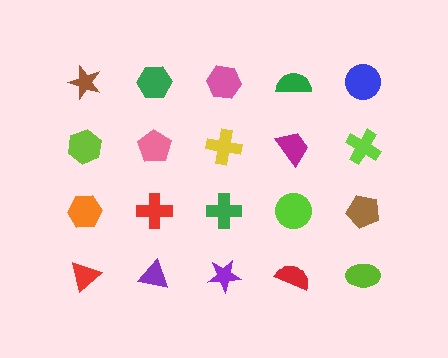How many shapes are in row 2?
5 shapes.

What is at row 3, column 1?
An orange hexagon.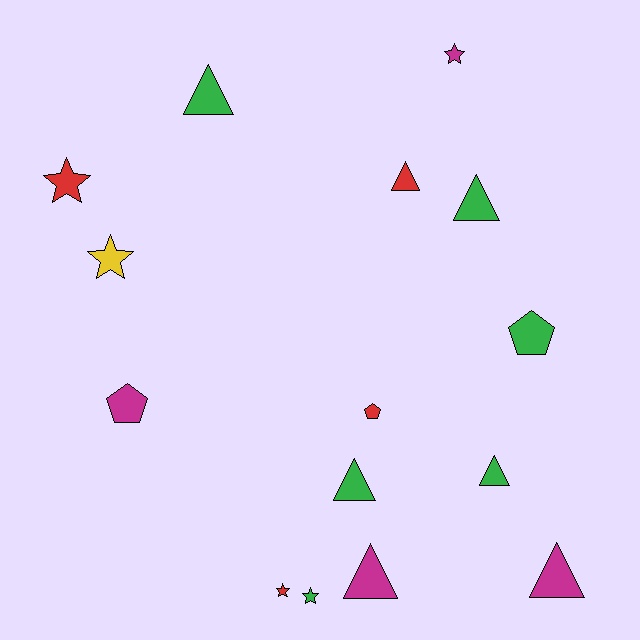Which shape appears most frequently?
Triangle, with 7 objects.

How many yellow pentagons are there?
There are no yellow pentagons.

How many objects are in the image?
There are 15 objects.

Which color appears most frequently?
Green, with 6 objects.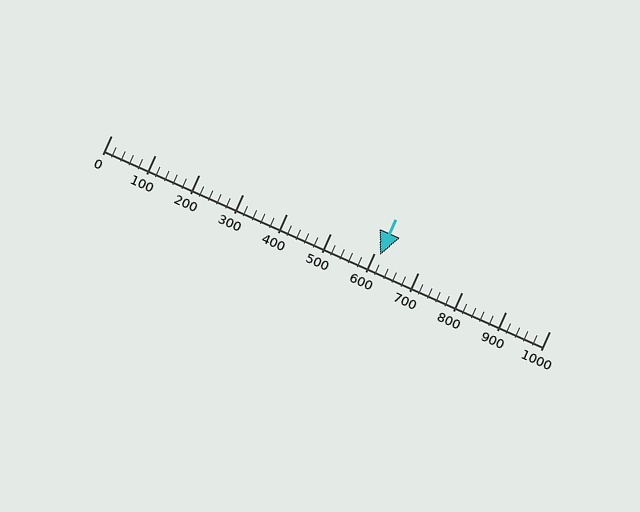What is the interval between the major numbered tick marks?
The major tick marks are spaced 100 units apart.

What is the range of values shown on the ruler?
The ruler shows values from 0 to 1000.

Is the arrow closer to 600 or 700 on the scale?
The arrow is closer to 600.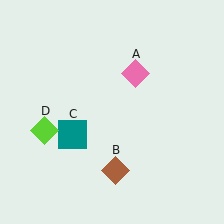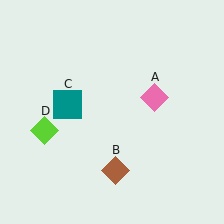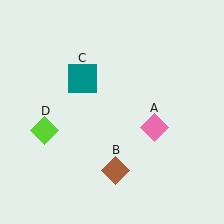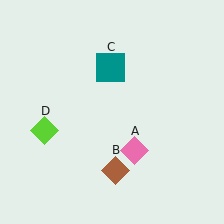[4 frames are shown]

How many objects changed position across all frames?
2 objects changed position: pink diamond (object A), teal square (object C).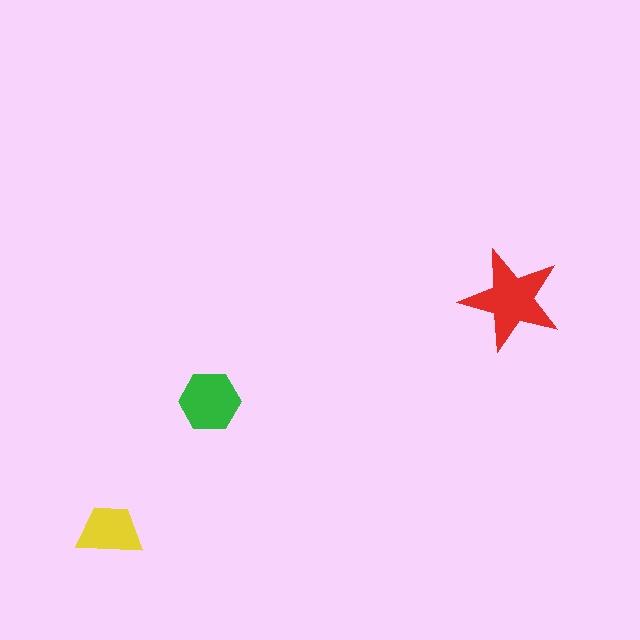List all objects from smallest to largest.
The yellow trapezoid, the green hexagon, the red star.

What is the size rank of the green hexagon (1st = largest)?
2nd.